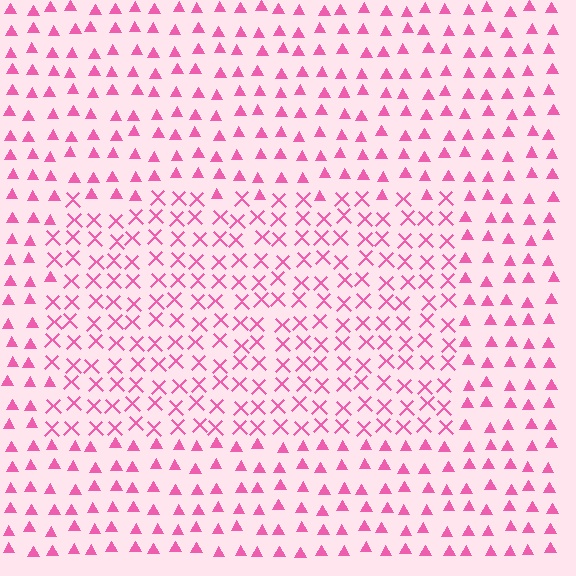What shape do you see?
I see a rectangle.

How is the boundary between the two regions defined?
The boundary is defined by a change in element shape: X marks inside vs. triangles outside. All elements share the same color and spacing.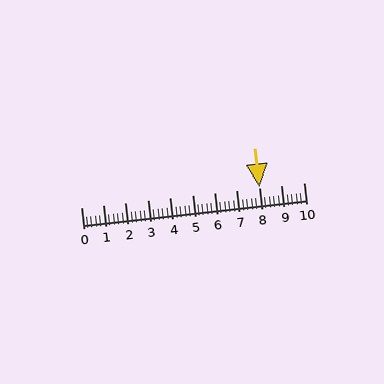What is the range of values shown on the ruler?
The ruler shows values from 0 to 10.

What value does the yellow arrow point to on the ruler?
The yellow arrow points to approximately 8.0.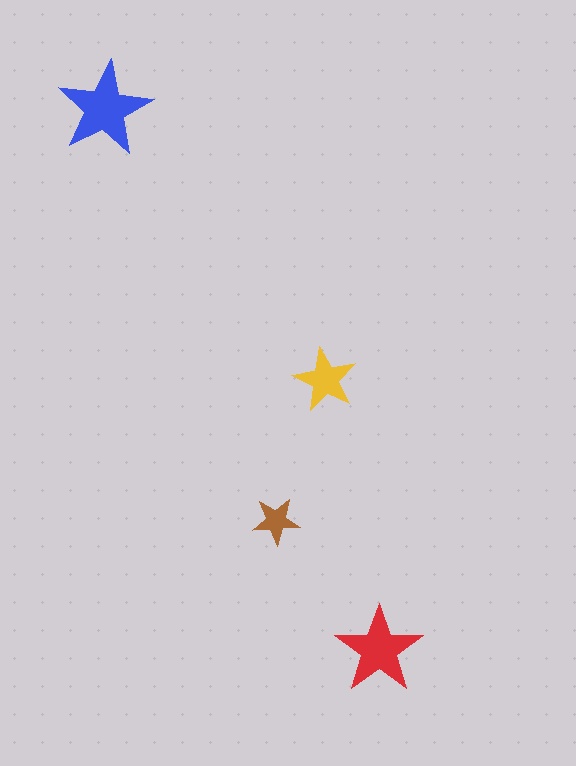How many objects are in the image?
There are 4 objects in the image.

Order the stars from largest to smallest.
the blue one, the red one, the yellow one, the brown one.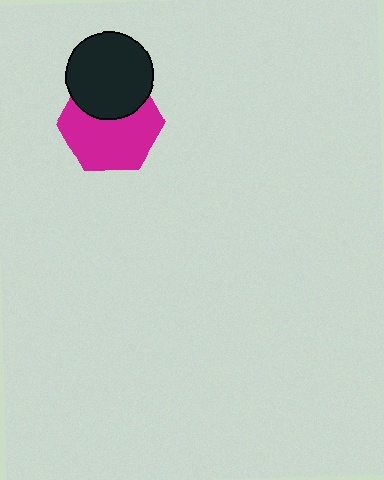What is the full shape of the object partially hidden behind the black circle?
The partially hidden object is a magenta hexagon.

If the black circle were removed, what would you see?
You would see the complete magenta hexagon.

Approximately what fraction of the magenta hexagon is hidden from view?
Roughly 36% of the magenta hexagon is hidden behind the black circle.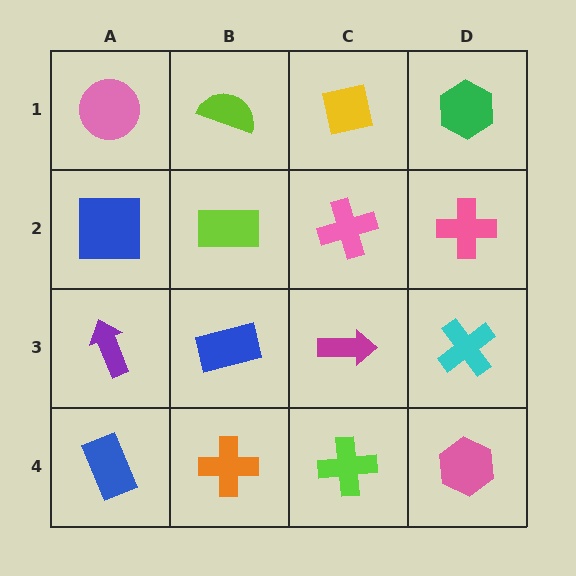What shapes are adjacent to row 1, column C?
A pink cross (row 2, column C), a lime semicircle (row 1, column B), a green hexagon (row 1, column D).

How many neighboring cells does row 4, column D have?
2.